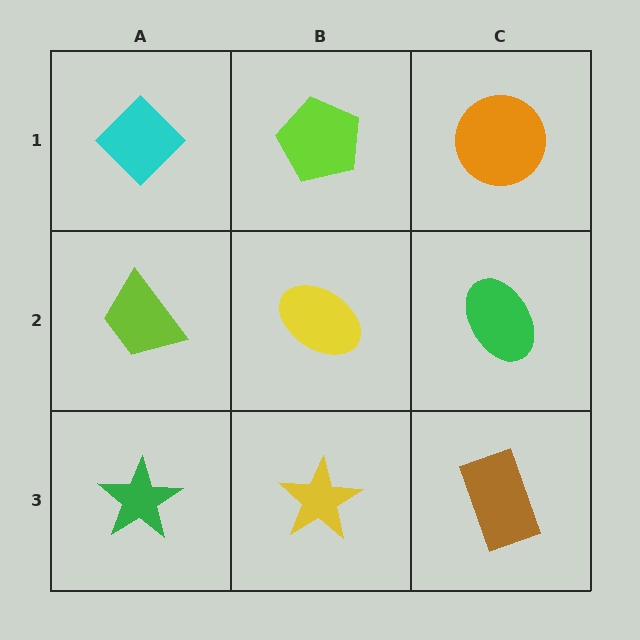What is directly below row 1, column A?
A lime trapezoid.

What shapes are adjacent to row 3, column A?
A lime trapezoid (row 2, column A), a yellow star (row 3, column B).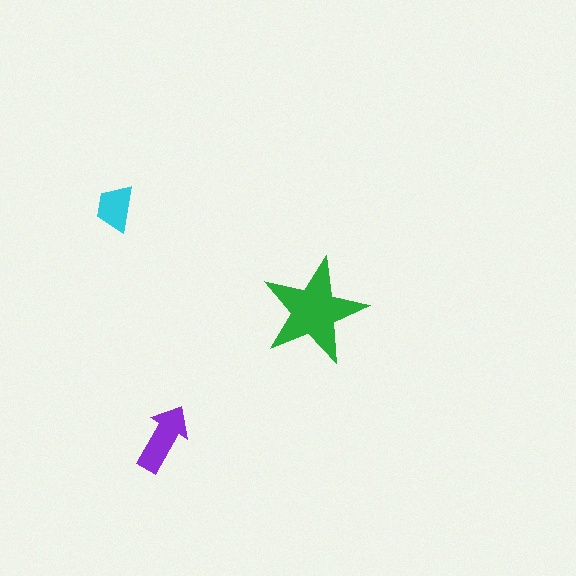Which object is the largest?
The green star.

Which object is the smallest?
The cyan trapezoid.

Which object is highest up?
The cyan trapezoid is topmost.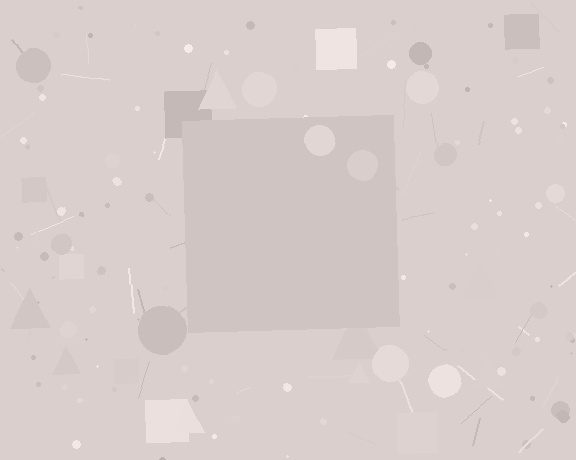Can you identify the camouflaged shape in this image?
The camouflaged shape is a square.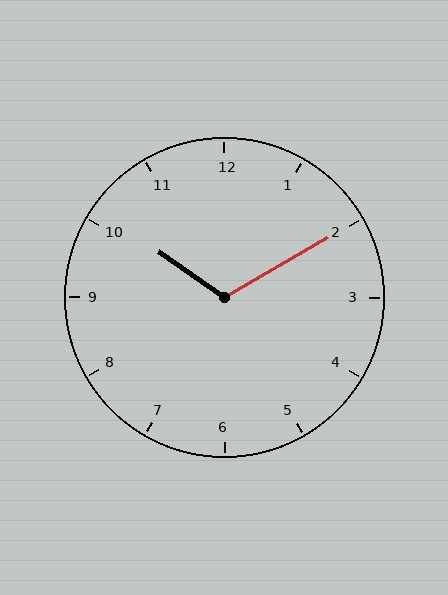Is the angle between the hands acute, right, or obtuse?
It is obtuse.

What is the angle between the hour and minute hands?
Approximately 115 degrees.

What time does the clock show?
10:10.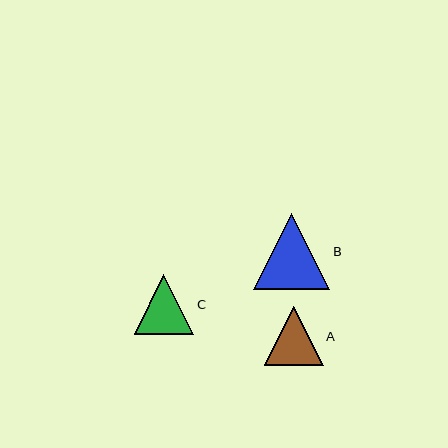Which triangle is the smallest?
Triangle A is the smallest with a size of approximately 59 pixels.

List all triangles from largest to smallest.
From largest to smallest: B, C, A.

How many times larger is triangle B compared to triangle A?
Triangle B is approximately 1.3 times the size of triangle A.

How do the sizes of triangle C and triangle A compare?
Triangle C and triangle A are approximately the same size.